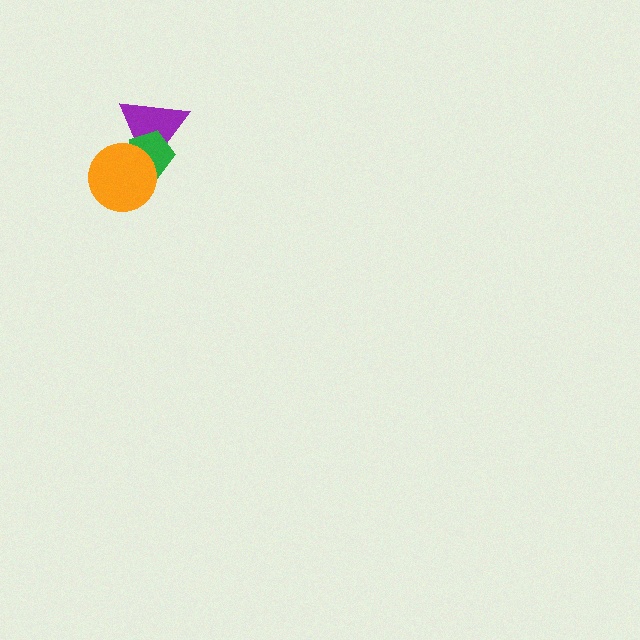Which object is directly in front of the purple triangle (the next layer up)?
The green pentagon is directly in front of the purple triangle.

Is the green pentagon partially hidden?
Yes, it is partially covered by another shape.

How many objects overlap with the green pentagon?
2 objects overlap with the green pentagon.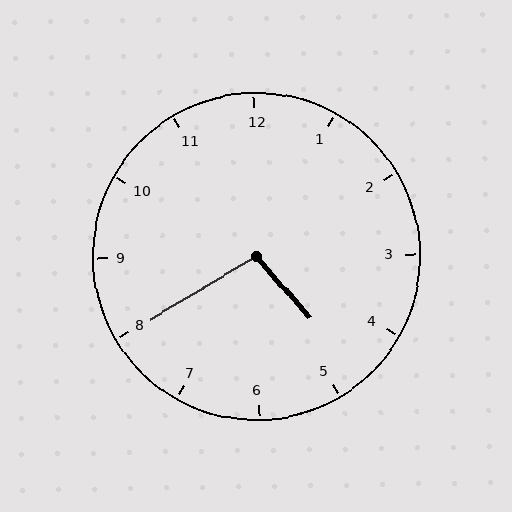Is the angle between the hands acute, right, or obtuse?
It is obtuse.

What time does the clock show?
4:40.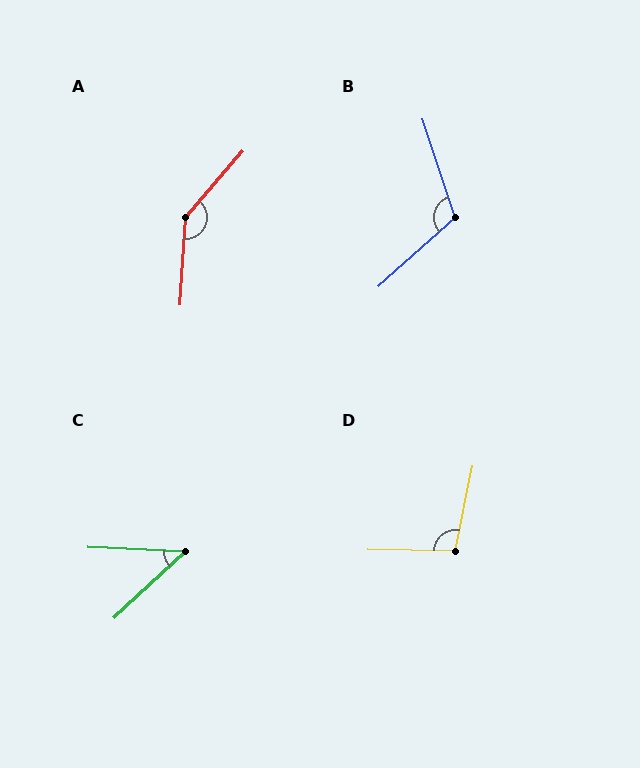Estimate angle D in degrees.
Approximately 101 degrees.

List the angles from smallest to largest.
C (46°), D (101°), B (114°), A (143°).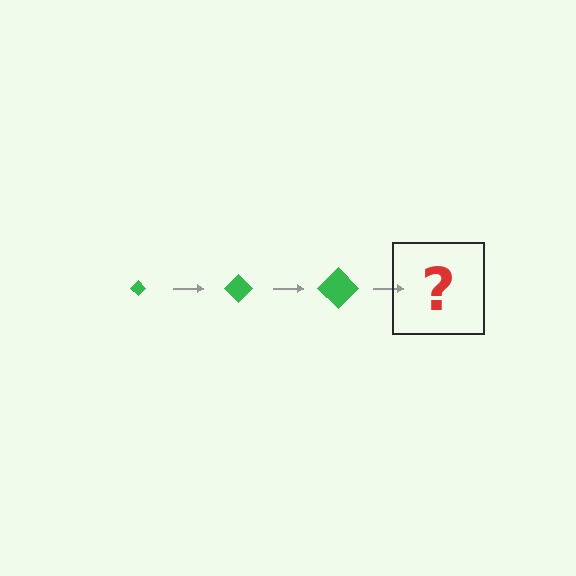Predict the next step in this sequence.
The next step is a green diamond, larger than the previous one.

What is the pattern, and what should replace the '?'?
The pattern is that the diamond gets progressively larger each step. The '?' should be a green diamond, larger than the previous one.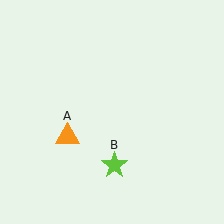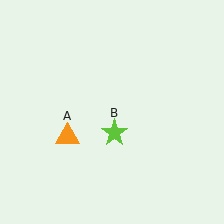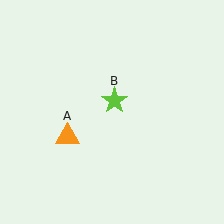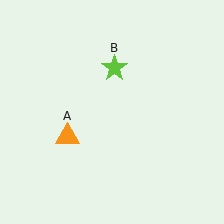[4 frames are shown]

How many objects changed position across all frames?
1 object changed position: lime star (object B).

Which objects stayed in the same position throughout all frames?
Orange triangle (object A) remained stationary.